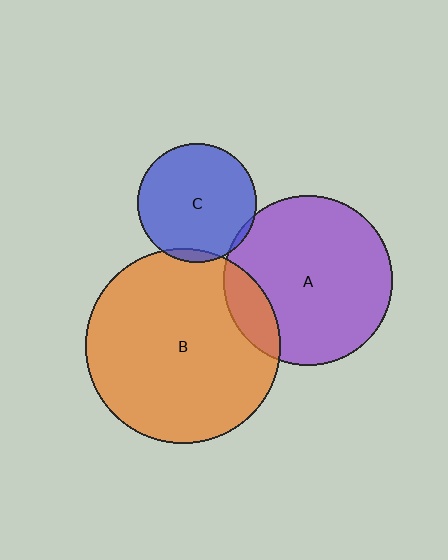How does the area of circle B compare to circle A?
Approximately 1.3 times.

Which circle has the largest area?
Circle B (orange).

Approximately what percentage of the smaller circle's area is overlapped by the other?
Approximately 15%.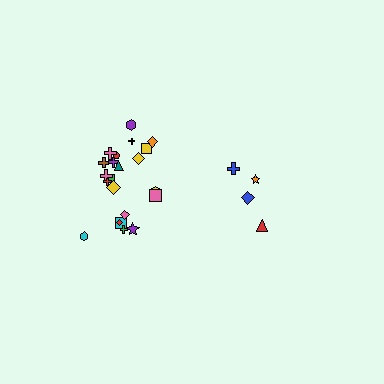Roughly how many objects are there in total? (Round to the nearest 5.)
Roughly 25 objects in total.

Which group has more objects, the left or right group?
The left group.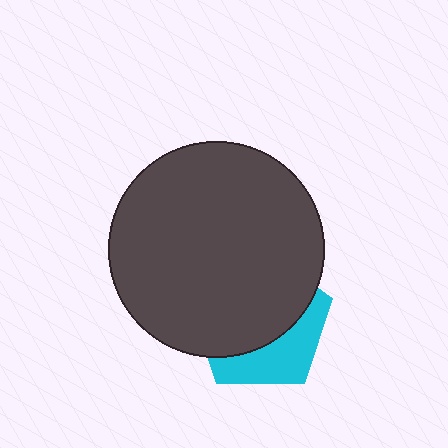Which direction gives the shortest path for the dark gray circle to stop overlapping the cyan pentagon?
Moving up gives the shortest separation.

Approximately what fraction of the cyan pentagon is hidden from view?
Roughly 65% of the cyan pentagon is hidden behind the dark gray circle.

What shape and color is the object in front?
The object in front is a dark gray circle.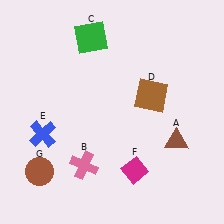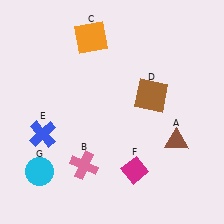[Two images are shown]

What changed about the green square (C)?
In Image 1, C is green. In Image 2, it changed to orange.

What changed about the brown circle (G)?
In Image 1, G is brown. In Image 2, it changed to cyan.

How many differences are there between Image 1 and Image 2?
There are 2 differences between the two images.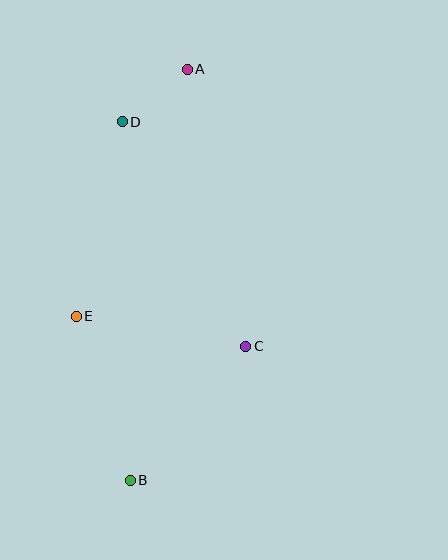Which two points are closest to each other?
Points A and D are closest to each other.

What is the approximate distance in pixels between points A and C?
The distance between A and C is approximately 283 pixels.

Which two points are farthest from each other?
Points A and B are farthest from each other.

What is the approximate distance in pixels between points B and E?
The distance between B and E is approximately 172 pixels.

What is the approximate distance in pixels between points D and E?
The distance between D and E is approximately 200 pixels.